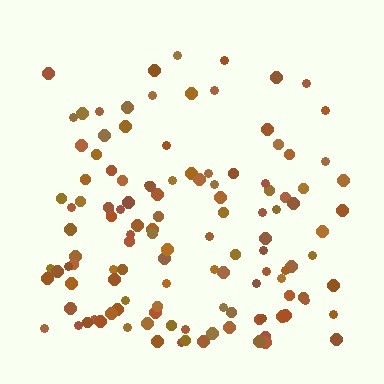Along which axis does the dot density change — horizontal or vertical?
Vertical.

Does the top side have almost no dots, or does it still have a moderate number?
Still a moderate number, just noticeably fewer than the bottom.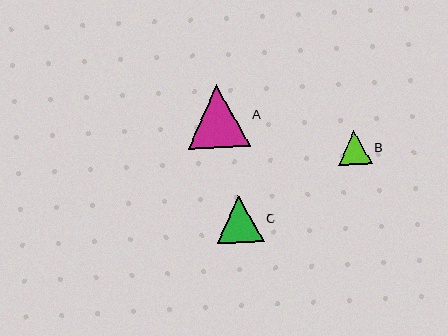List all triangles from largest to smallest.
From largest to smallest: A, C, B.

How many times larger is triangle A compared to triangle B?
Triangle A is approximately 1.8 times the size of triangle B.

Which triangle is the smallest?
Triangle B is the smallest with a size of approximately 34 pixels.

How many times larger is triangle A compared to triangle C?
Triangle A is approximately 1.3 times the size of triangle C.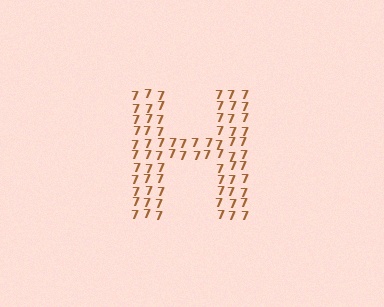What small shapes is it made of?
It is made of small digit 7's.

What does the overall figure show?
The overall figure shows the letter H.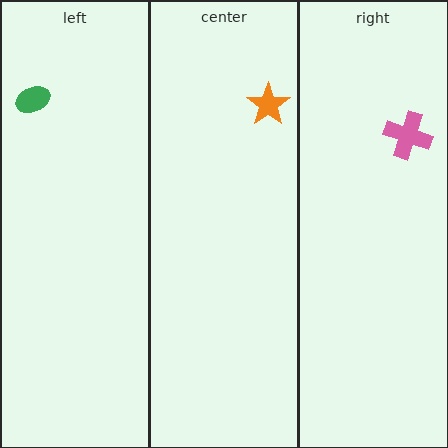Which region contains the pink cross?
The right region.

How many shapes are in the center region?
1.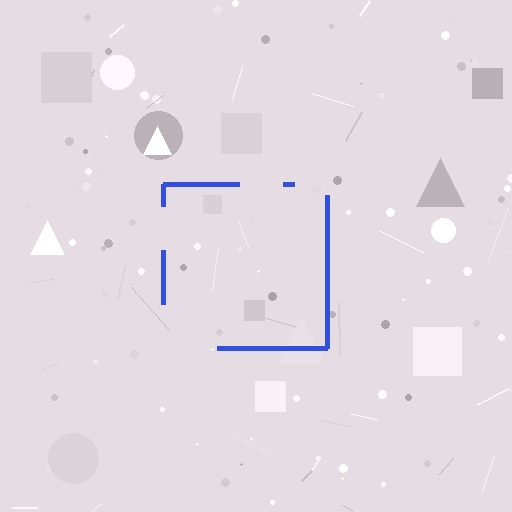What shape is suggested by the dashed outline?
The dashed outline suggests a square.